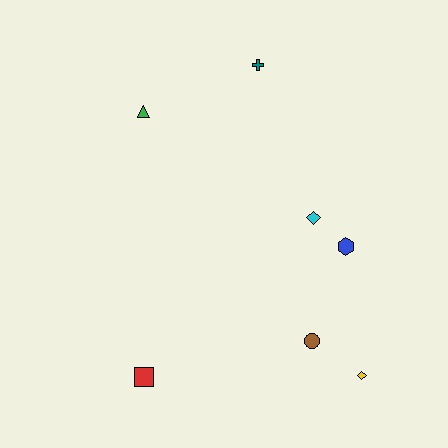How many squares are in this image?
There is 1 square.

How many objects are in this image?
There are 7 objects.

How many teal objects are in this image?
There is 1 teal object.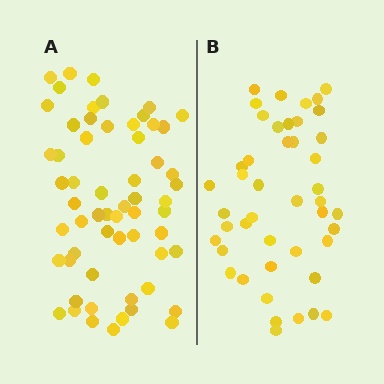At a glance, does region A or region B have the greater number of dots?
Region A (the left region) has more dots.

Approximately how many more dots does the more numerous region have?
Region A has approximately 15 more dots than region B.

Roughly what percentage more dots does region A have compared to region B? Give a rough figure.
About 35% more.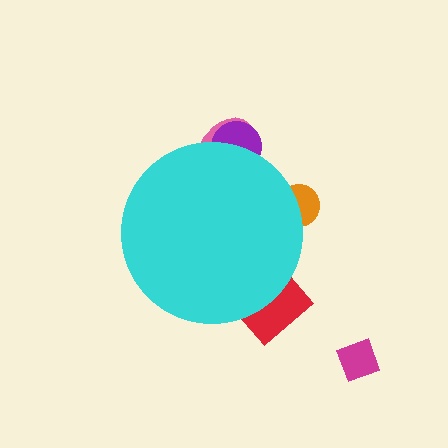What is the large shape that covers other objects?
A cyan circle.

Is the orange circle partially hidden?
Yes, the orange circle is partially hidden behind the cyan circle.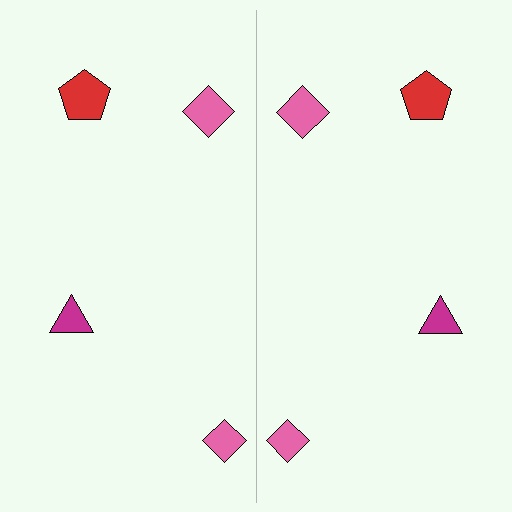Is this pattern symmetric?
Yes, this pattern has bilateral (reflection) symmetry.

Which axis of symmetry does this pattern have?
The pattern has a vertical axis of symmetry running through the center of the image.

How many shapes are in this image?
There are 8 shapes in this image.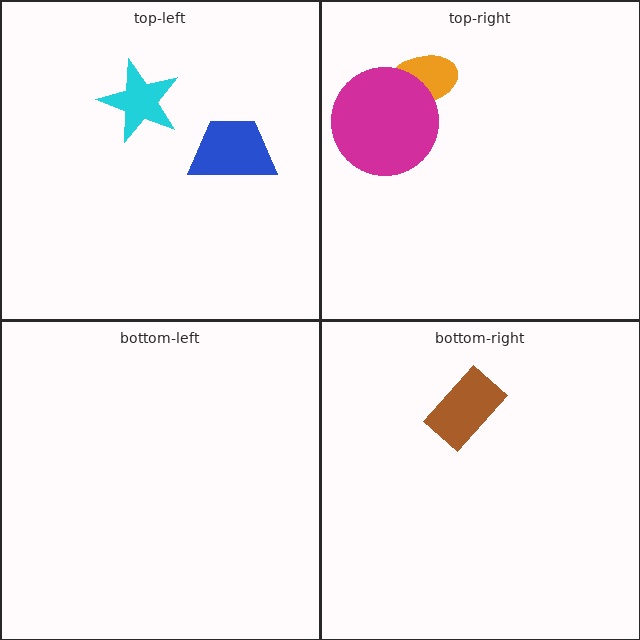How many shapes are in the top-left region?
2.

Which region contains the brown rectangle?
The bottom-right region.